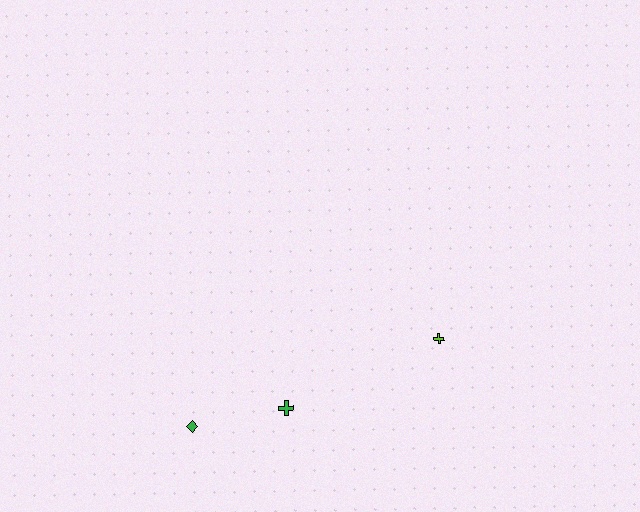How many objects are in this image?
There are 3 objects.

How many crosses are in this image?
There are 2 crosses.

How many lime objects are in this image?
There is 1 lime object.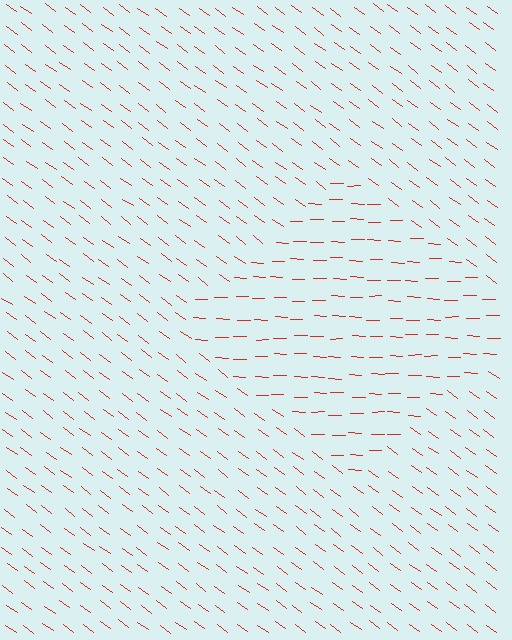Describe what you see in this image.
The image is filled with small red line segments. A diamond region in the image has lines oriented differently from the surrounding lines, creating a visible texture boundary.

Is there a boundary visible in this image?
Yes, there is a texture boundary formed by a change in line orientation.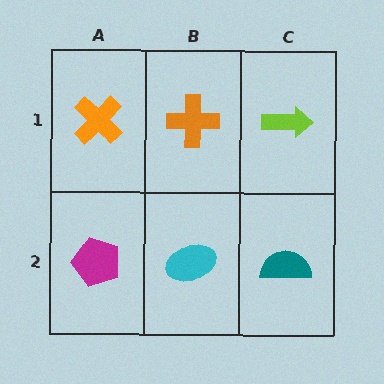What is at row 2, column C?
A teal semicircle.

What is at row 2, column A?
A magenta pentagon.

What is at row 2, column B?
A cyan ellipse.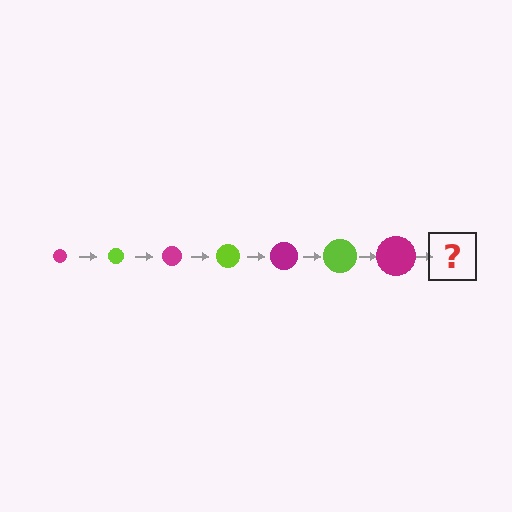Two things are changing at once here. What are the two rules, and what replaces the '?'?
The two rules are that the circle grows larger each step and the color cycles through magenta and lime. The '?' should be a lime circle, larger than the previous one.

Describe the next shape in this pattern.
It should be a lime circle, larger than the previous one.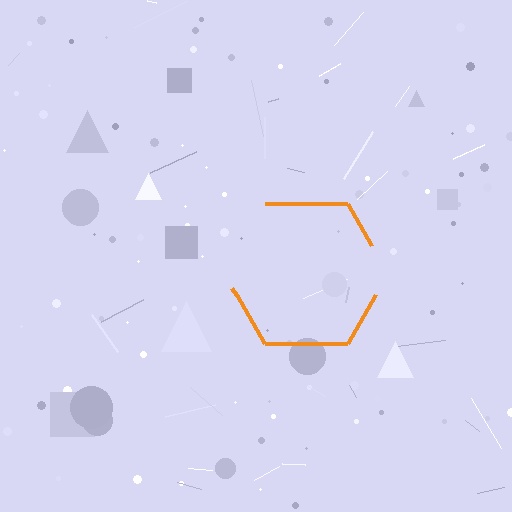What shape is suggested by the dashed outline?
The dashed outline suggests a hexagon.